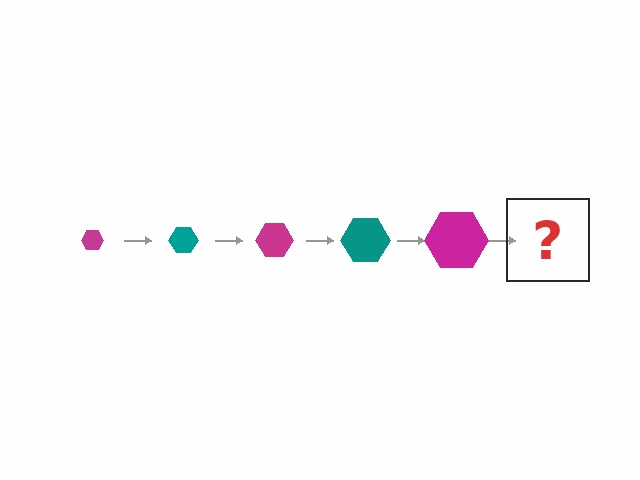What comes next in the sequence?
The next element should be a teal hexagon, larger than the previous one.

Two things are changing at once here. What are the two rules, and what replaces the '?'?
The two rules are that the hexagon grows larger each step and the color cycles through magenta and teal. The '?' should be a teal hexagon, larger than the previous one.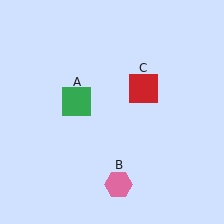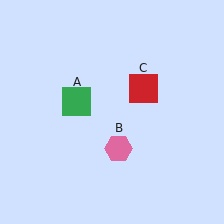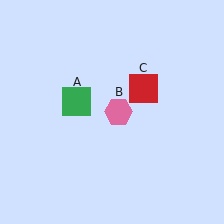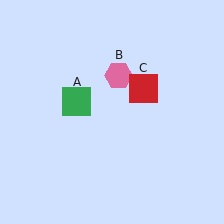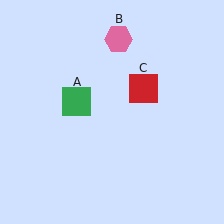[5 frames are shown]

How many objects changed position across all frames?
1 object changed position: pink hexagon (object B).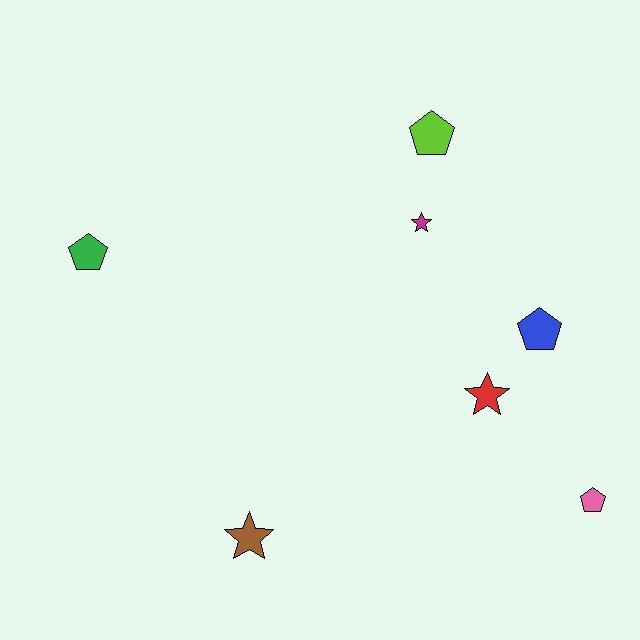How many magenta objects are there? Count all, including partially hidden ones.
There is 1 magenta object.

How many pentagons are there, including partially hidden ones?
There are 4 pentagons.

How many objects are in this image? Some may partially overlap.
There are 7 objects.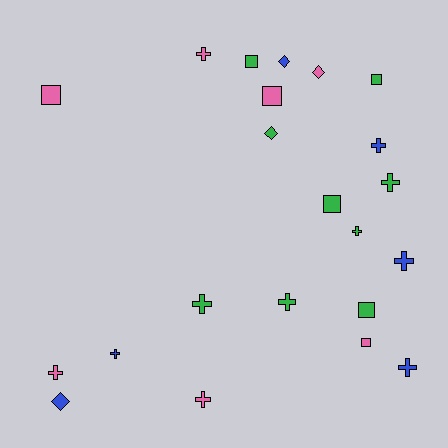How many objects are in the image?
There are 22 objects.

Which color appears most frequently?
Green, with 9 objects.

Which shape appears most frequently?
Cross, with 11 objects.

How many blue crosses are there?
There are 4 blue crosses.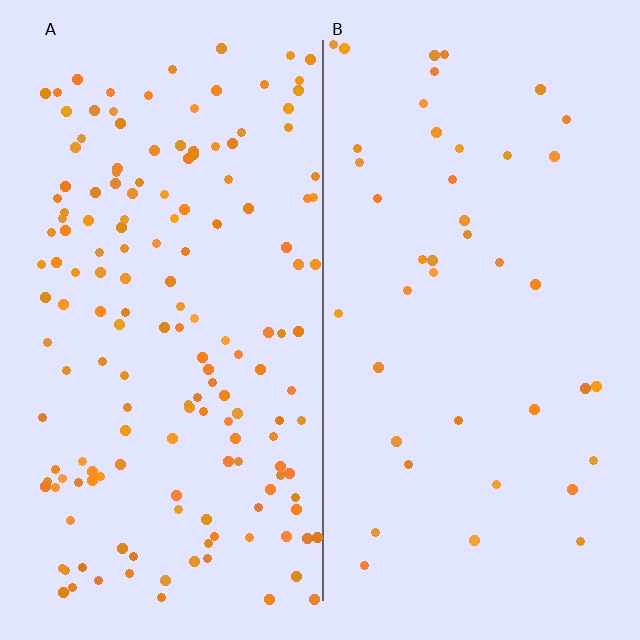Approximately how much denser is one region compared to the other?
Approximately 3.8× — region A over region B.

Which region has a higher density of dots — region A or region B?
A (the left).